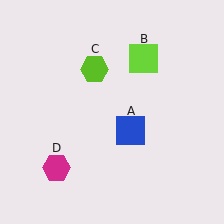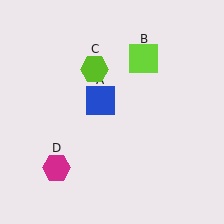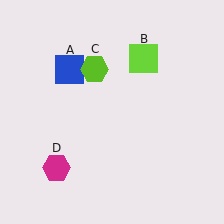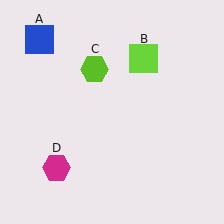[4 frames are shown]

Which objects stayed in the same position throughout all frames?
Lime square (object B) and lime hexagon (object C) and magenta hexagon (object D) remained stationary.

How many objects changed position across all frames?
1 object changed position: blue square (object A).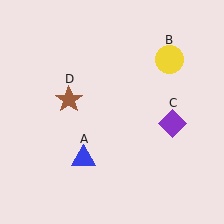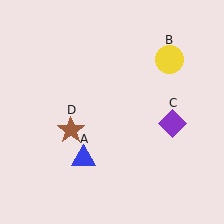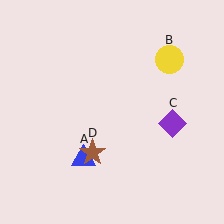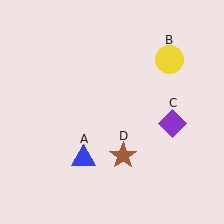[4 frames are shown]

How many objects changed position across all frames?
1 object changed position: brown star (object D).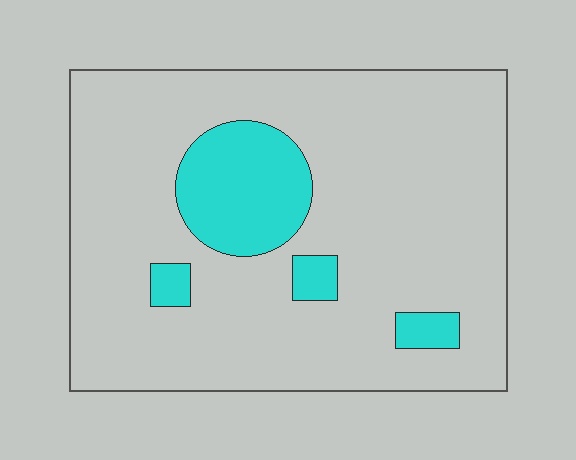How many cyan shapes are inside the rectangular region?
4.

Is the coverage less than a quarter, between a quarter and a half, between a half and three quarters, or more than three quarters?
Less than a quarter.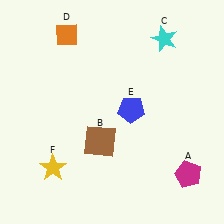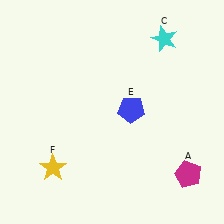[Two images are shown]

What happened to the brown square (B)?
The brown square (B) was removed in Image 2. It was in the bottom-left area of Image 1.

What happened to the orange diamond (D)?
The orange diamond (D) was removed in Image 2. It was in the top-left area of Image 1.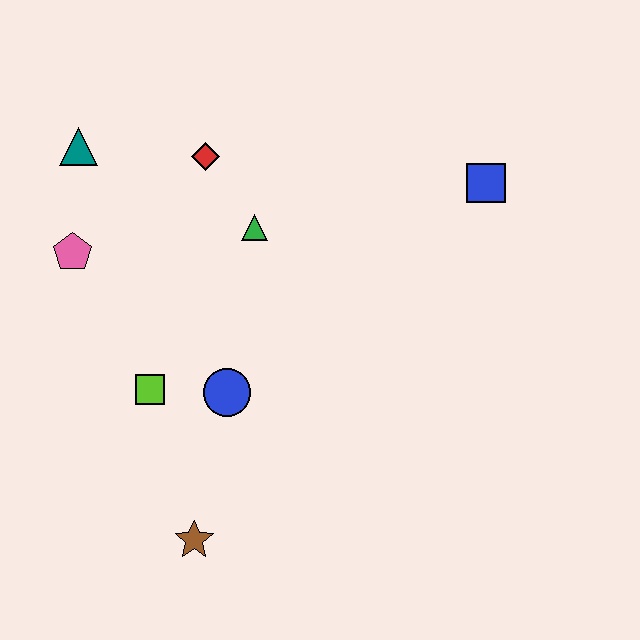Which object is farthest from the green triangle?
The brown star is farthest from the green triangle.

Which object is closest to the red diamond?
The green triangle is closest to the red diamond.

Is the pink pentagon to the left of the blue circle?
Yes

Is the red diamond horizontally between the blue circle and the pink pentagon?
Yes